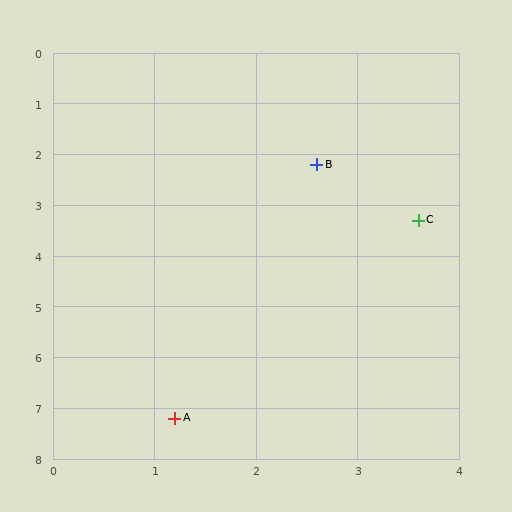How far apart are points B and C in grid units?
Points B and C are about 1.5 grid units apart.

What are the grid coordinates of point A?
Point A is at approximately (1.2, 7.2).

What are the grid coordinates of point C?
Point C is at approximately (3.6, 3.3).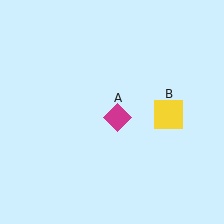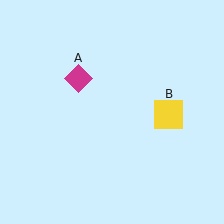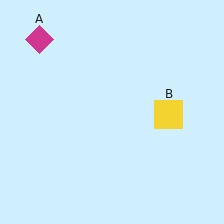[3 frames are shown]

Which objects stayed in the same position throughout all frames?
Yellow square (object B) remained stationary.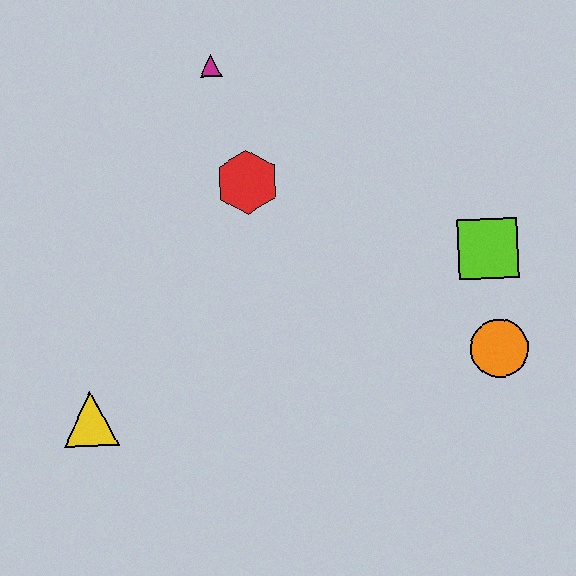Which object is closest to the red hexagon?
The magenta triangle is closest to the red hexagon.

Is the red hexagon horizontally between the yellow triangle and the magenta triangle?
No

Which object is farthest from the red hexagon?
The orange circle is farthest from the red hexagon.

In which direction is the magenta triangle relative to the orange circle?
The magenta triangle is above the orange circle.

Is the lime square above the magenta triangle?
No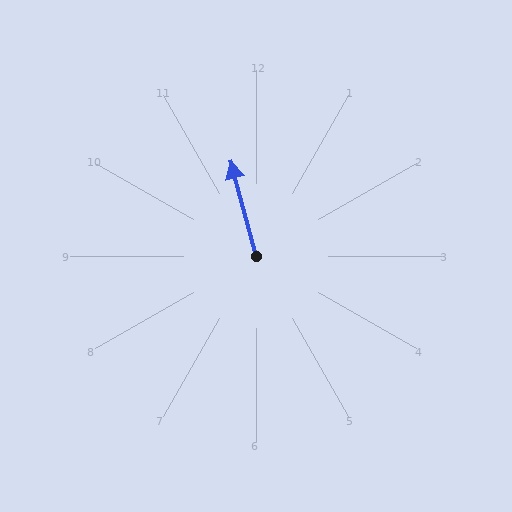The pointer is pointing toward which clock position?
Roughly 11 o'clock.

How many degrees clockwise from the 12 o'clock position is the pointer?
Approximately 345 degrees.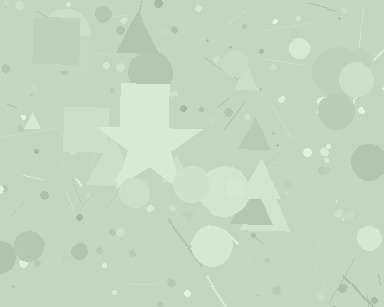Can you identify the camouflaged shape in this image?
The camouflaged shape is a star.